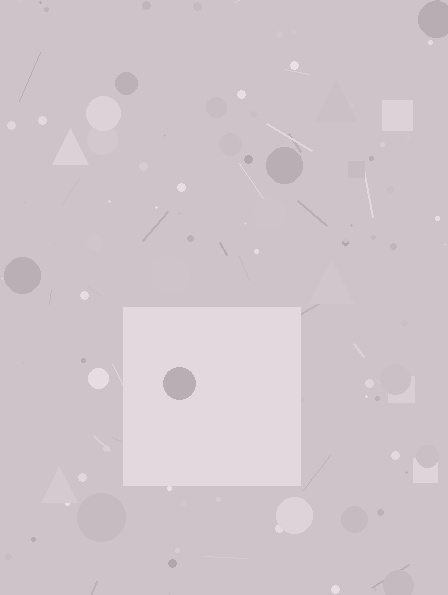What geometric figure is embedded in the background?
A square is embedded in the background.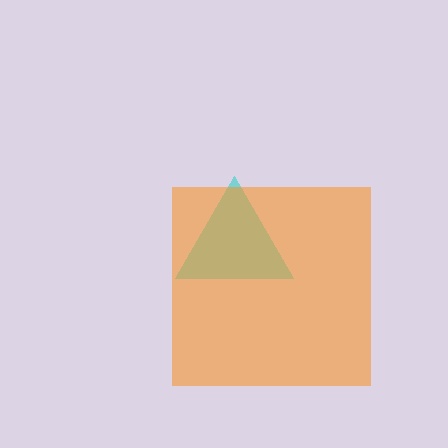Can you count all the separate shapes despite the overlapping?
Yes, there are 2 separate shapes.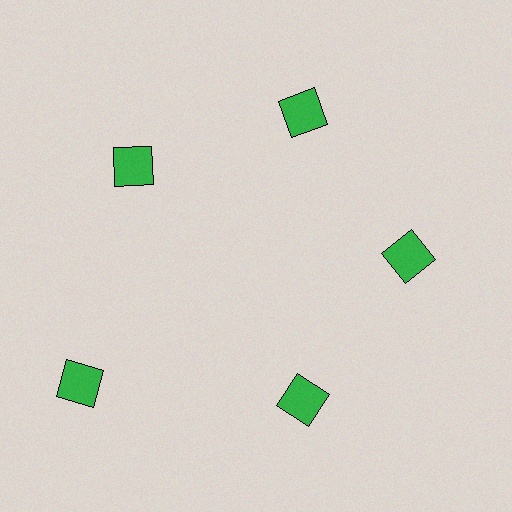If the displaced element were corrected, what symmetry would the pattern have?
It would have 5-fold rotational symmetry — the pattern would map onto itself every 72 degrees.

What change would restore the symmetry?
The symmetry would be restored by moving it inward, back onto the ring so that all 5 squares sit at equal angles and equal distance from the center.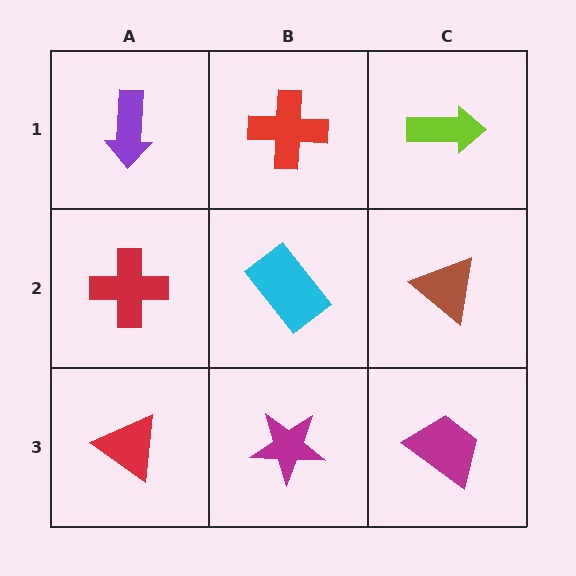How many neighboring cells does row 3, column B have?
3.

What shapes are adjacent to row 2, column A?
A purple arrow (row 1, column A), a red triangle (row 3, column A), a cyan rectangle (row 2, column B).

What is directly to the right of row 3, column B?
A magenta trapezoid.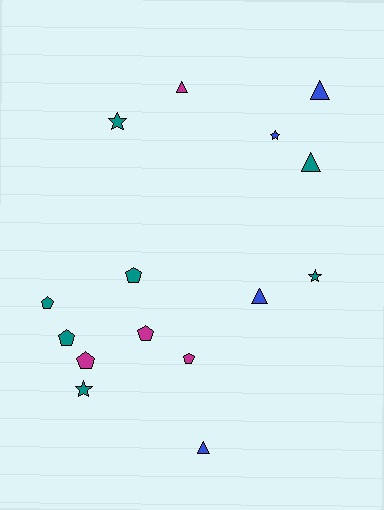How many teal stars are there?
There are 3 teal stars.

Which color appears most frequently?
Teal, with 7 objects.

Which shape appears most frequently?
Pentagon, with 6 objects.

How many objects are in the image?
There are 15 objects.